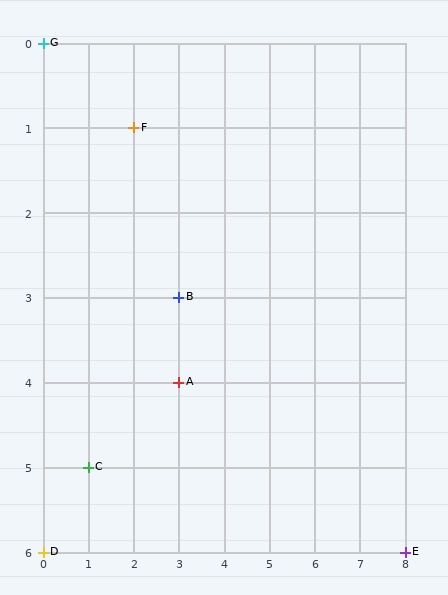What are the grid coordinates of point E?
Point E is at grid coordinates (8, 6).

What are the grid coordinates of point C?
Point C is at grid coordinates (1, 5).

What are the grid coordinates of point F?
Point F is at grid coordinates (2, 1).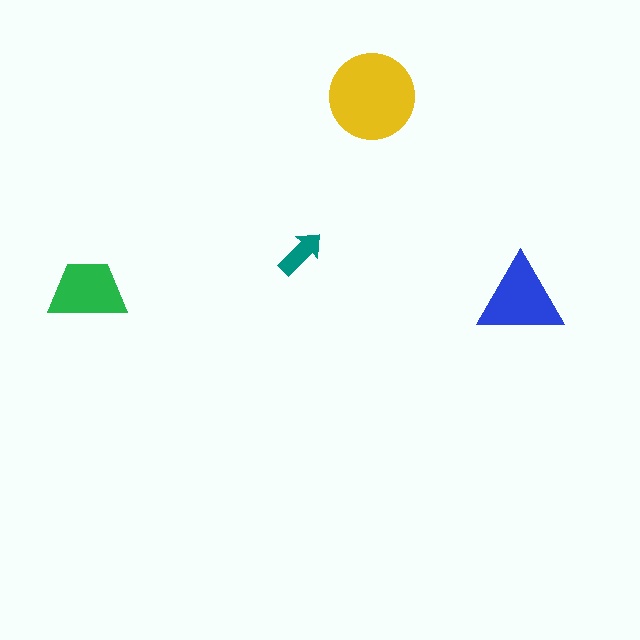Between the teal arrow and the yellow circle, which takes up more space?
The yellow circle.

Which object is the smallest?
The teal arrow.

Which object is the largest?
The yellow circle.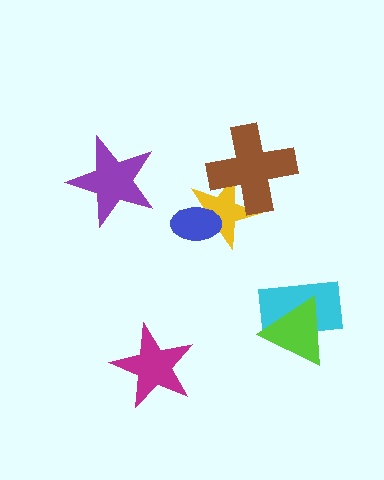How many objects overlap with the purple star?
0 objects overlap with the purple star.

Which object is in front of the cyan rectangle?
The lime triangle is in front of the cyan rectangle.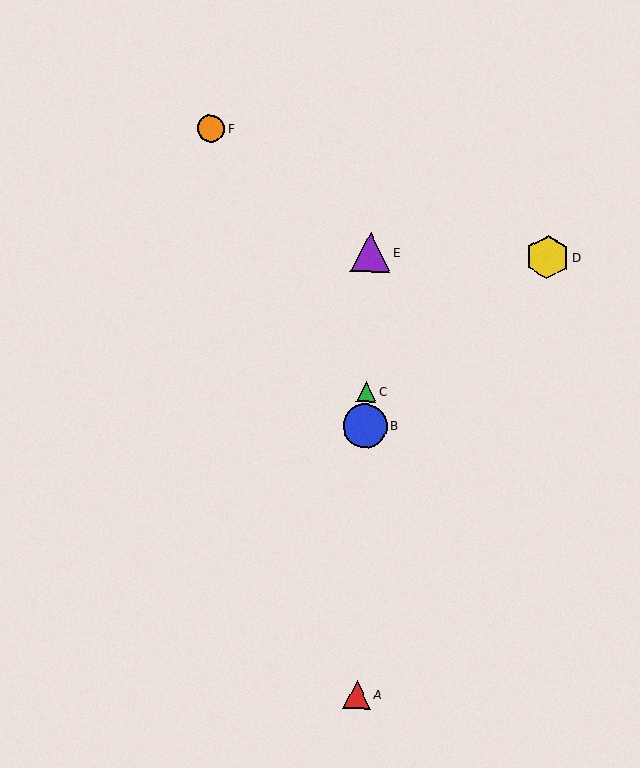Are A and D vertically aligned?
No, A is at x≈357 and D is at x≈547.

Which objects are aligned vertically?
Objects A, B, C, E are aligned vertically.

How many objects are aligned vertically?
4 objects (A, B, C, E) are aligned vertically.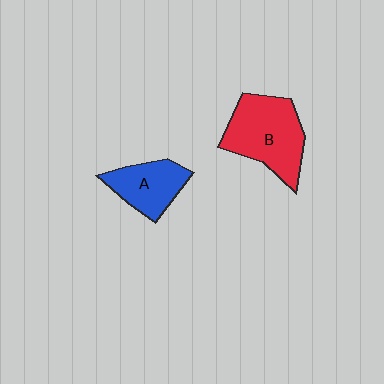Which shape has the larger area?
Shape B (red).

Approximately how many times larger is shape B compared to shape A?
Approximately 1.6 times.